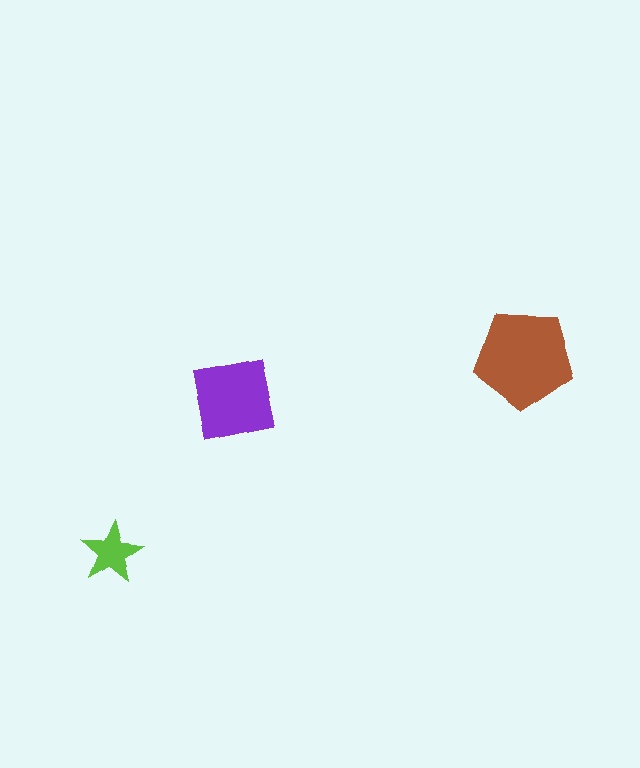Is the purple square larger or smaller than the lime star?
Larger.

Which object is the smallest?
The lime star.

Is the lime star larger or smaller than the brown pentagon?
Smaller.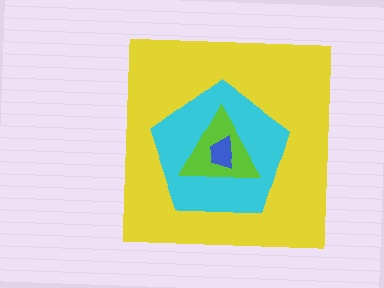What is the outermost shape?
The yellow square.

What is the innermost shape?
The blue trapezoid.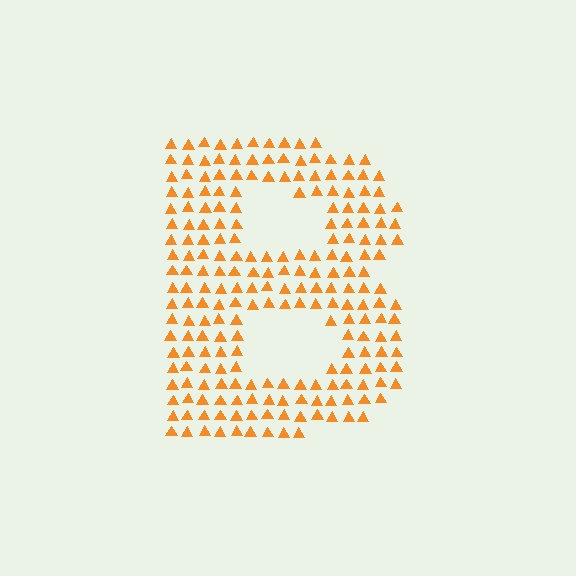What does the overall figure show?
The overall figure shows the letter B.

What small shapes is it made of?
It is made of small triangles.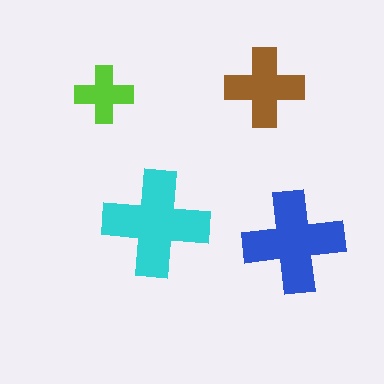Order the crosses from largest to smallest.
the cyan one, the blue one, the brown one, the lime one.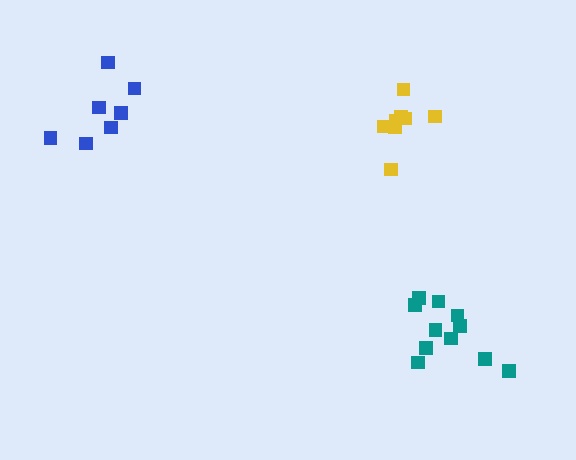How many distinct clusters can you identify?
There are 3 distinct clusters.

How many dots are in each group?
Group 1: 11 dots, Group 2: 7 dots, Group 3: 8 dots (26 total).